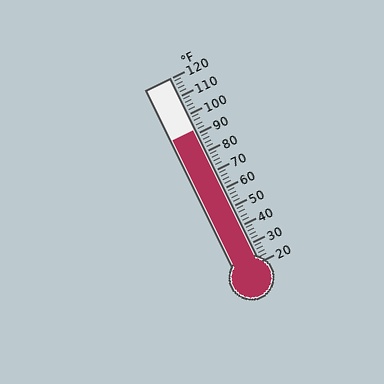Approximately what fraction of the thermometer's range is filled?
The thermometer is filled to approximately 70% of its range.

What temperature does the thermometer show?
The thermometer shows approximately 92°F.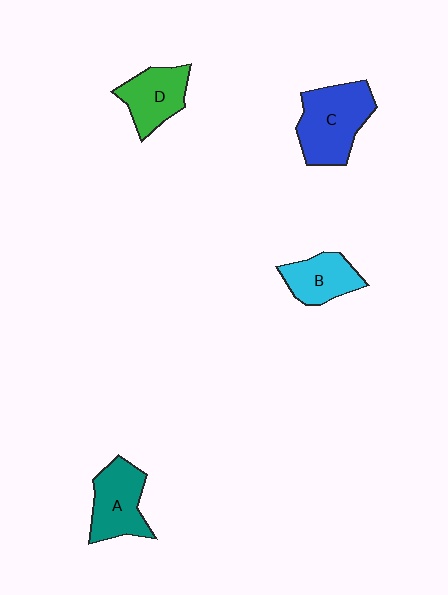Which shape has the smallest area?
Shape B (cyan).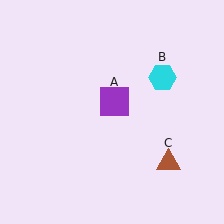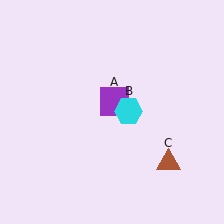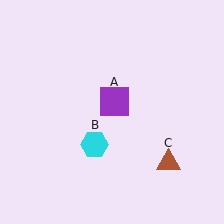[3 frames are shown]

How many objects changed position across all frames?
1 object changed position: cyan hexagon (object B).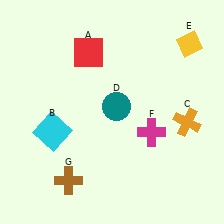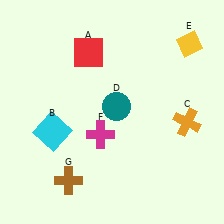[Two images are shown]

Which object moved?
The magenta cross (F) moved left.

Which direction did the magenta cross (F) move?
The magenta cross (F) moved left.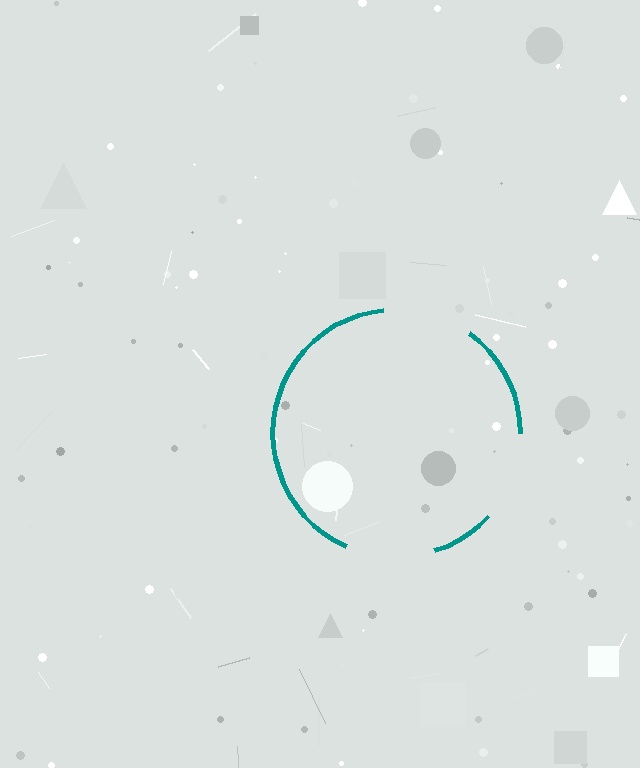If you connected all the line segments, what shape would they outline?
They would outline a circle.